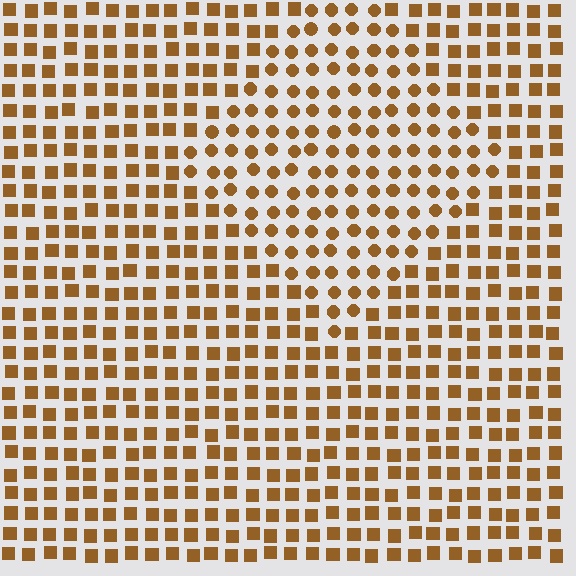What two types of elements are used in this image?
The image uses circles inside the diamond region and squares outside it.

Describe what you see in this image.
The image is filled with small brown elements arranged in a uniform grid. A diamond-shaped region contains circles, while the surrounding area contains squares. The boundary is defined purely by the change in element shape.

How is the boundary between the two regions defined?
The boundary is defined by a change in element shape: circles inside vs. squares outside. All elements share the same color and spacing.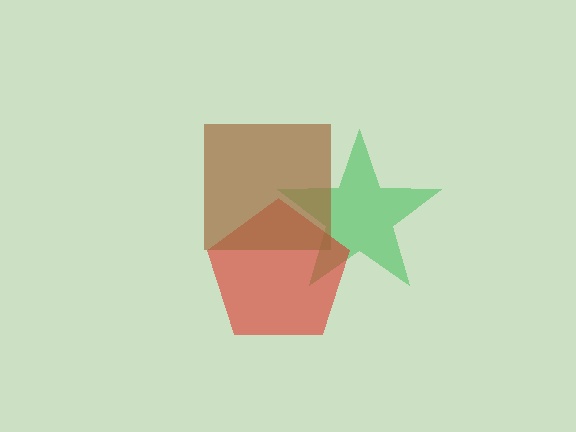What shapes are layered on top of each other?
The layered shapes are: a green star, a red pentagon, a brown square.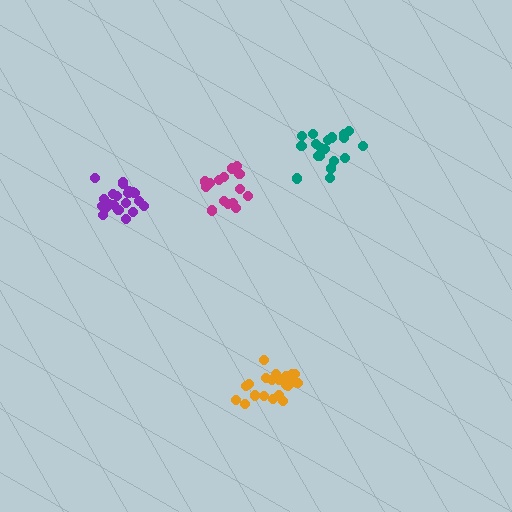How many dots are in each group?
Group 1: 19 dots, Group 2: 21 dots, Group 3: 15 dots, Group 4: 21 dots (76 total).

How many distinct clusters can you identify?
There are 4 distinct clusters.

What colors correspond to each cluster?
The clusters are colored: teal, orange, magenta, purple.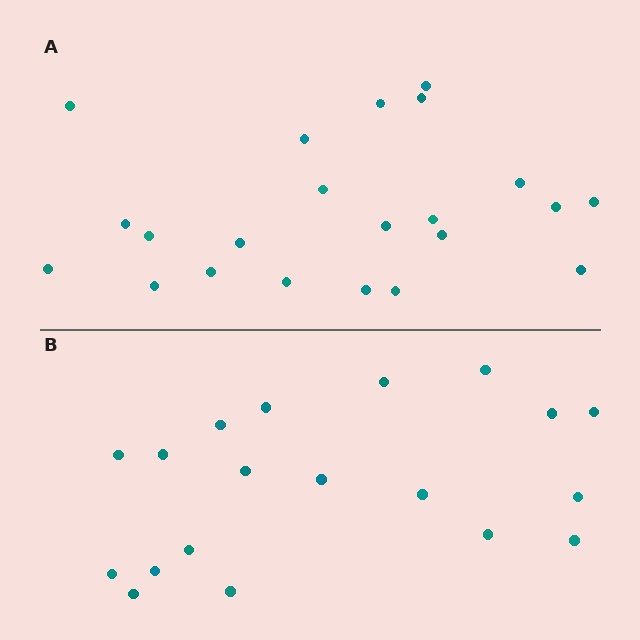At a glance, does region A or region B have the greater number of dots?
Region A (the top region) has more dots.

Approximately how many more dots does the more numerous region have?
Region A has just a few more — roughly 2 or 3 more dots than region B.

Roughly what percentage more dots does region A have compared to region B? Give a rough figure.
About 15% more.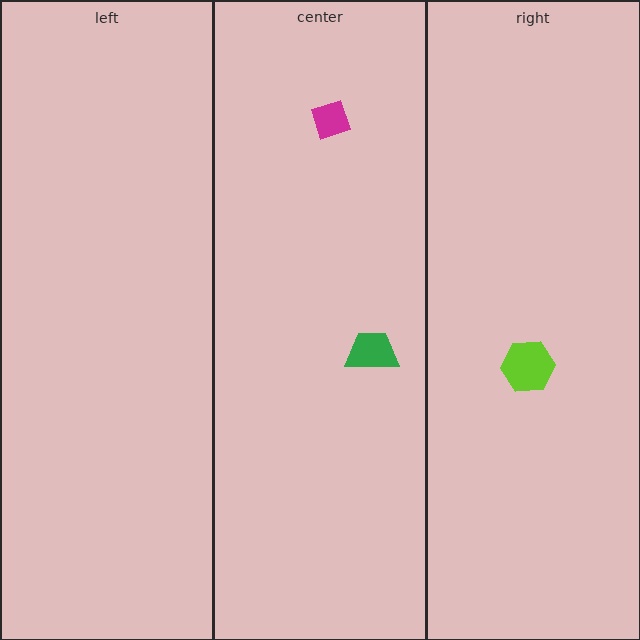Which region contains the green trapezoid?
The center region.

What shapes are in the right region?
The lime hexagon.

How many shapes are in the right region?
1.